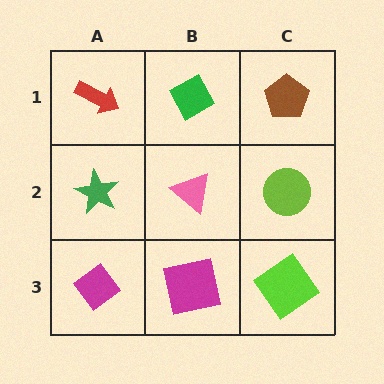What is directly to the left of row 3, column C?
A magenta square.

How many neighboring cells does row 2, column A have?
3.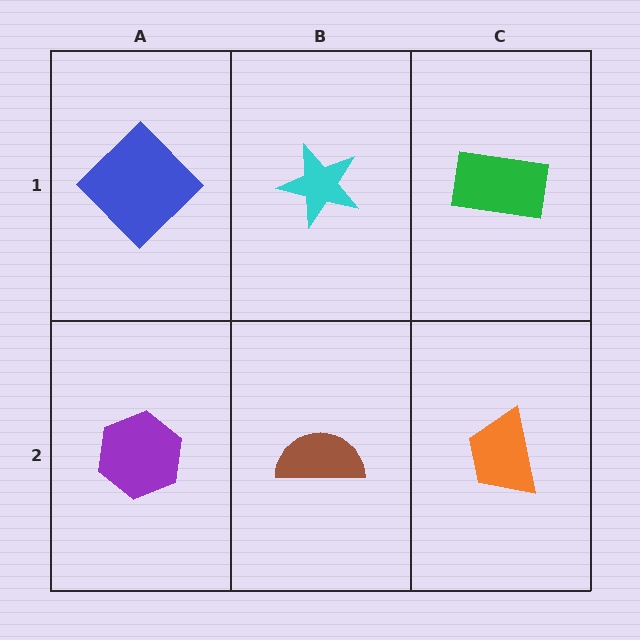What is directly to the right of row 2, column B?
An orange trapezoid.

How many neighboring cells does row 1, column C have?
2.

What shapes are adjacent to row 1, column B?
A brown semicircle (row 2, column B), a blue diamond (row 1, column A), a green rectangle (row 1, column C).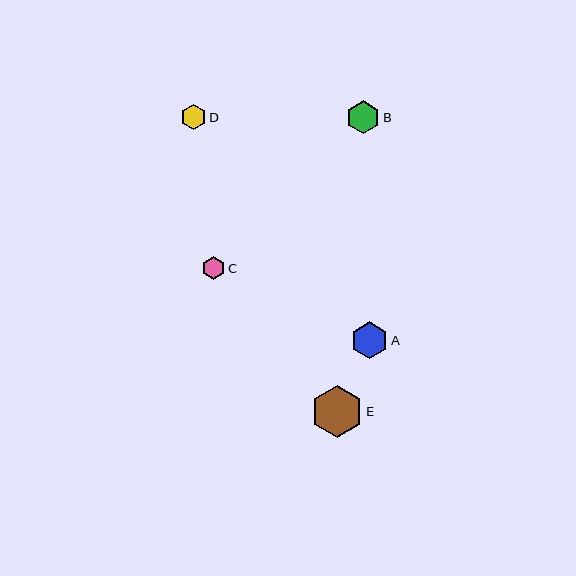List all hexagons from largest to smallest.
From largest to smallest: E, A, B, D, C.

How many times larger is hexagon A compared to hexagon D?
Hexagon A is approximately 1.4 times the size of hexagon D.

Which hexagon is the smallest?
Hexagon C is the smallest with a size of approximately 23 pixels.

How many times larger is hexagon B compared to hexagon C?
Hexagon B is approximately 1.5 times the size of hexagon C.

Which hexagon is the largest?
Hexagon E is the largest with a size of approximately 52 pixels.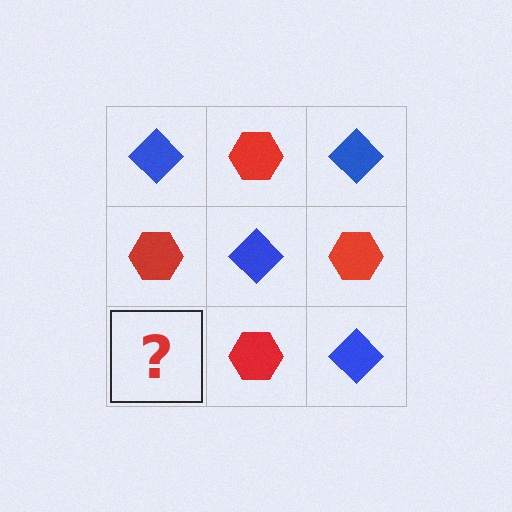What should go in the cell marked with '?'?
The missing cell should contain a blue diamond.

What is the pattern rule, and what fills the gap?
The rule is that it alternates blue diamond and red hexagon in a checkerboard pattern. The gap should be filled with a blue diamond.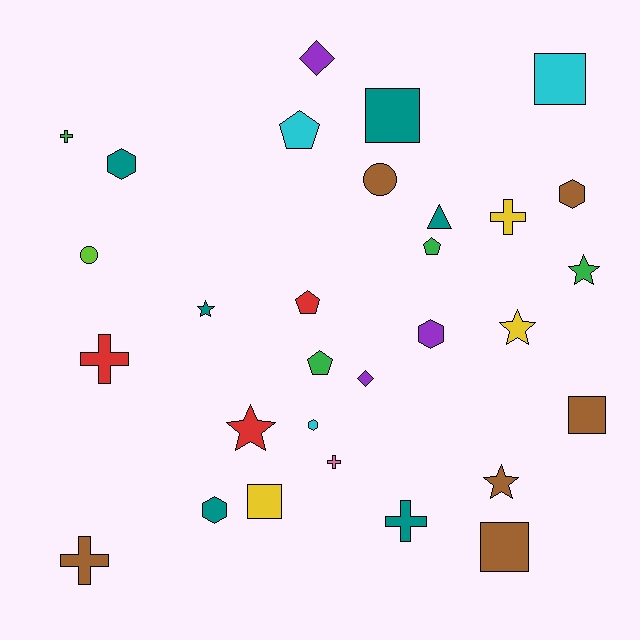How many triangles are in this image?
There is 1 triangle.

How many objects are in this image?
There are 30 objects.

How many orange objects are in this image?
There are no orange objects.